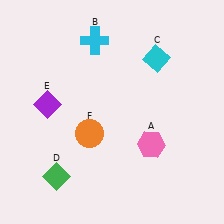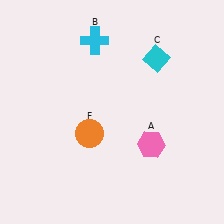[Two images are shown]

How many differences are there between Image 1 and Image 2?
There are 2 differences between the two images.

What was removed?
The green diamond (D), the purple diamond (E) were removed in Image 2.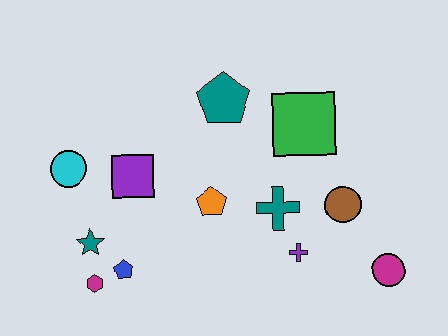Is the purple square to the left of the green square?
Yes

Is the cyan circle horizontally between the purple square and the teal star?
No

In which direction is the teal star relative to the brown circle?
The teal star is to the left of the brown circle.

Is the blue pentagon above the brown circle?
No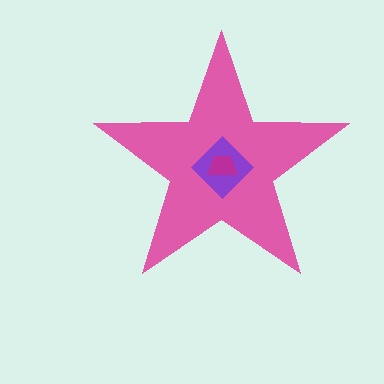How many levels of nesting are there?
3.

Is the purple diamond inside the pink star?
Yes.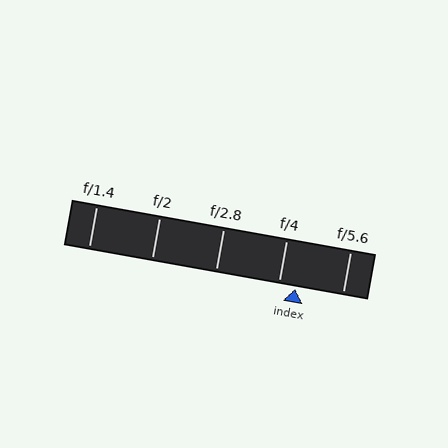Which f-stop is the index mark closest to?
The index mark is closest to f/4.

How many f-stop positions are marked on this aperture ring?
There are 5 f-stop positions marked.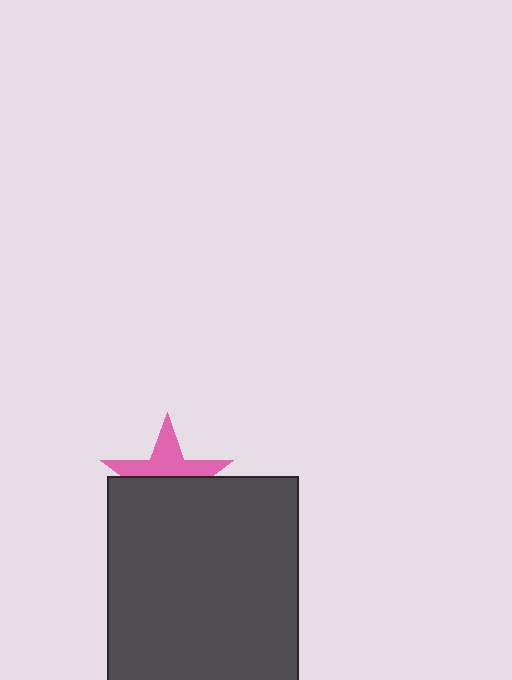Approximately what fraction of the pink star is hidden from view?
Roughly 55% of the pink star is hidden behind the dark gray rectangle.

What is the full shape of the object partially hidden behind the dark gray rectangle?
The partially hidden object is a pink star.